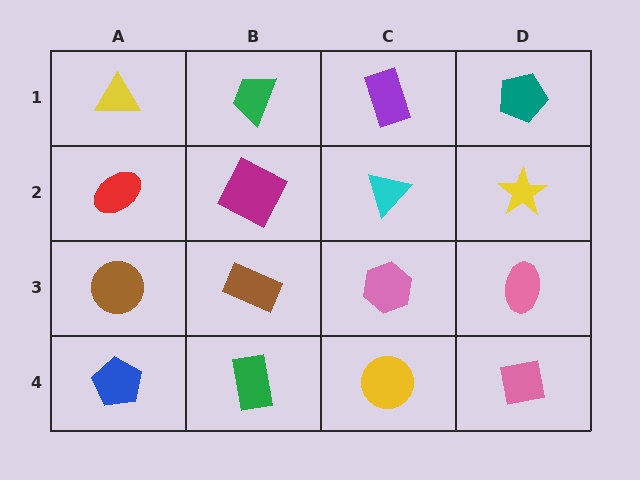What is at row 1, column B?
A green trapezoid.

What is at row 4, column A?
A blue pentagon.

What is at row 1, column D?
A teal pentagon.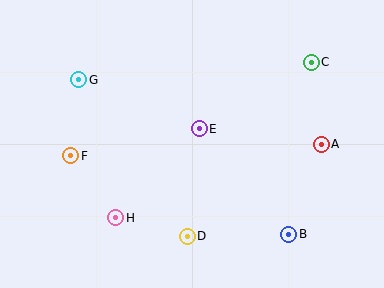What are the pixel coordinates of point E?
Point E is at (199, 129).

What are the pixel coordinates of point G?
Point G is at (79, 80).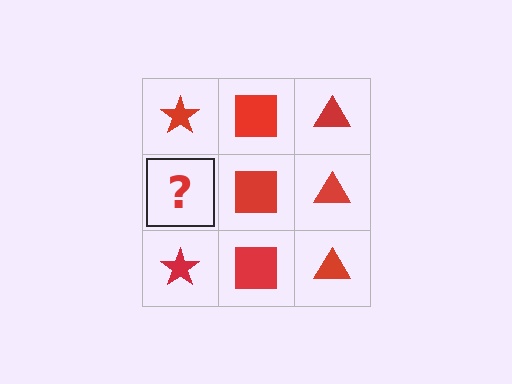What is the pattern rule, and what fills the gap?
The rule is that each column has a consistent shape. The gap should be filled with a red star.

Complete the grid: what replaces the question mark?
The question mark should be replaced with a red star.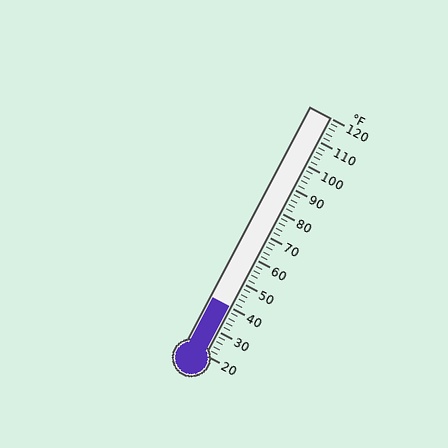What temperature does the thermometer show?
The thermometer shows approximately 40°F.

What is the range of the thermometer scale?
The thermometer scale ranges from 20°F to 120°F.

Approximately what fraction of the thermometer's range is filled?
The thermometer is filled to approximately 20% of its range.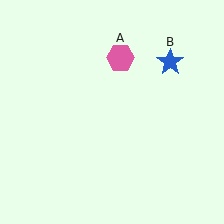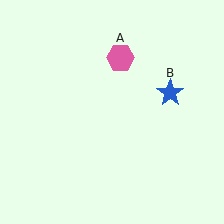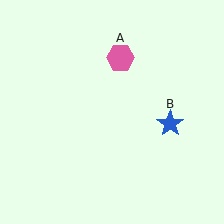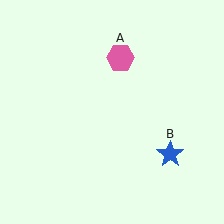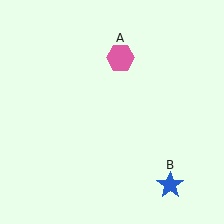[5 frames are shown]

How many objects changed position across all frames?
1 object changed position: blue star (object B).